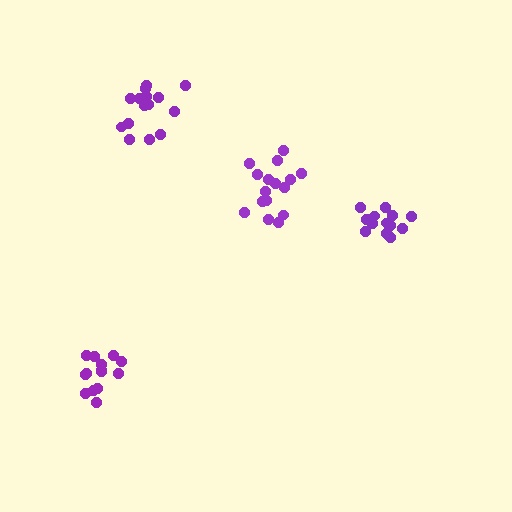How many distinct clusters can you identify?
There are 4 distinct clusters.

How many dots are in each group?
Group 1: 13 dots, Group 2: 16 dots, Group 3: 14 dots, Group 4: 15 dots (58 total).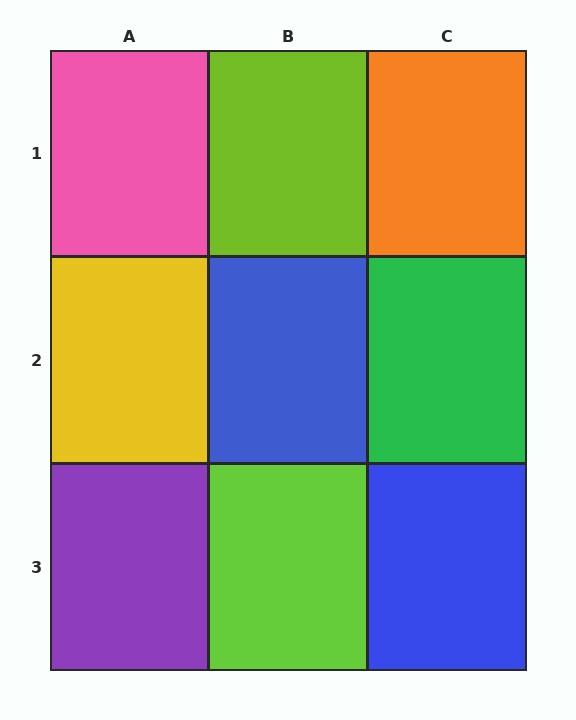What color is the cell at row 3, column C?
Blue.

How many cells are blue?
2 cells are blue.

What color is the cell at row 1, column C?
Orange.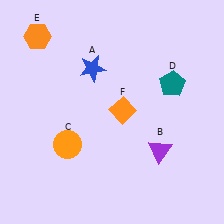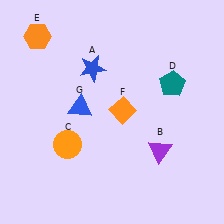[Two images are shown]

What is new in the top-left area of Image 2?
A blue triangle (G) was added in the top-left area of Image 2.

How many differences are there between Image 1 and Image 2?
There is 1 difference between the two images.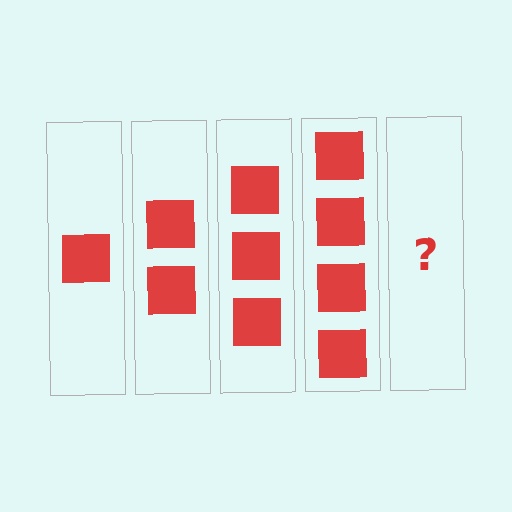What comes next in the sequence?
The next element should be 5 squares.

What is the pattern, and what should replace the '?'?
The pattern is that each step adds one more square. The '?' should be 5 squares.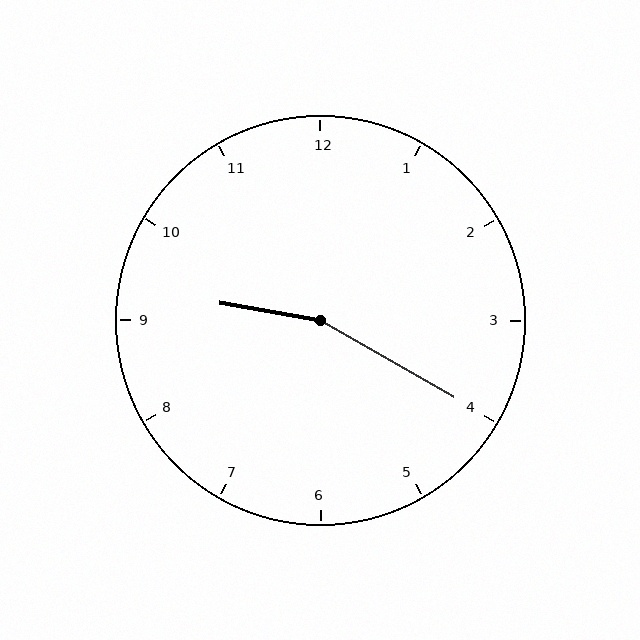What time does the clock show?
9:20.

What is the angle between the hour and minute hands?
Approximately 160 degrees.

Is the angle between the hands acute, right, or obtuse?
It is obtuse.